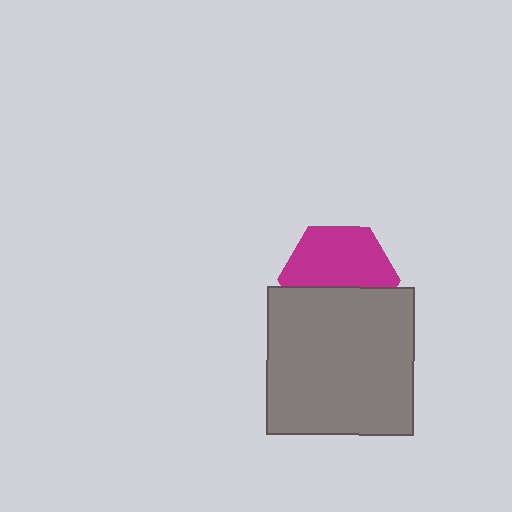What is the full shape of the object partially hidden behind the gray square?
The partially hidden object is a magenta hexagon.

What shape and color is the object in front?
The object in front is a gray square.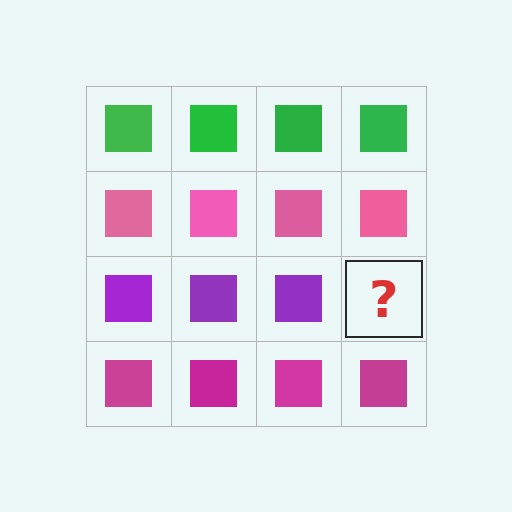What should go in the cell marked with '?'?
The missing cell should contain a purple square.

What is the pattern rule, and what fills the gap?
The rule is that each row has a consistent color. The gap should be filled with a purple square.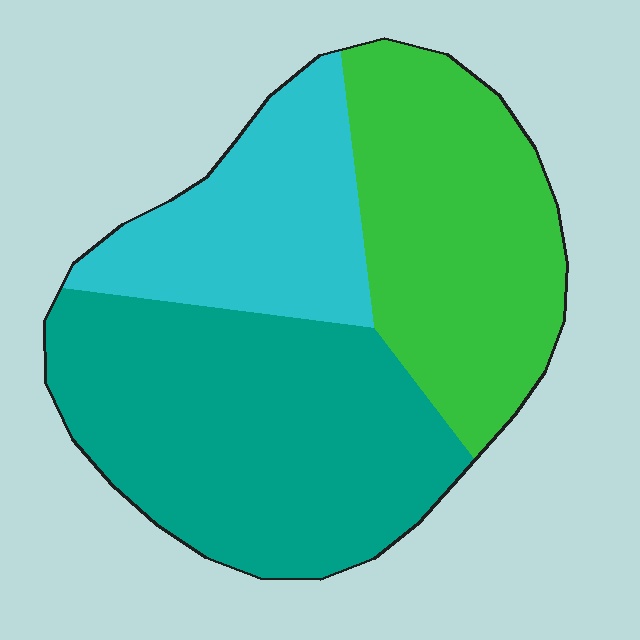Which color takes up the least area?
Cyan, at roughly 25%.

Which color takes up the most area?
Teal, at roughly 45%.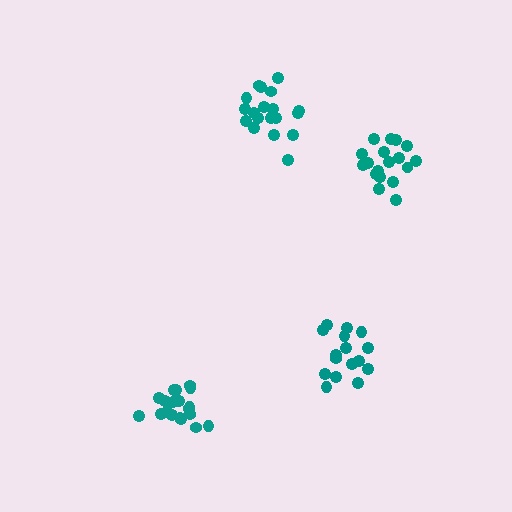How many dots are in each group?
Group 1: 19 dots, Group 2: 18 dots, Group 3: 19 dots, Group 4: 16 dots (72 total).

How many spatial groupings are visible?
There are 4 spatial groupings.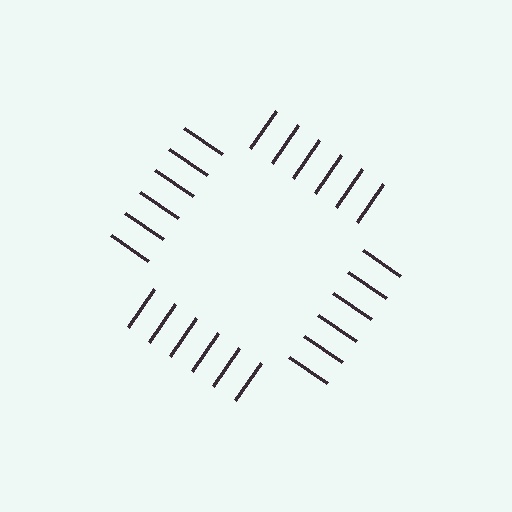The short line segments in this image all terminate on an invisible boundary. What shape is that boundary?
An illusory square — the line segments terminate on its edges but no continuous stroke is drawn.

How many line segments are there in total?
24 — 6 along each of the 4 edges.